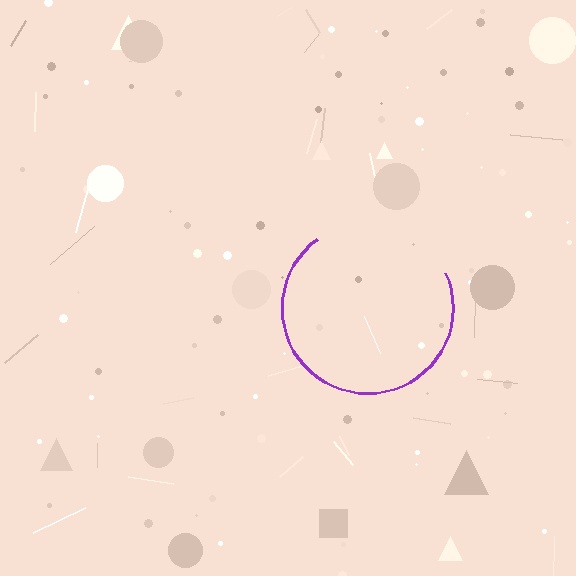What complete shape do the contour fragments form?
The contour fragments form a circle.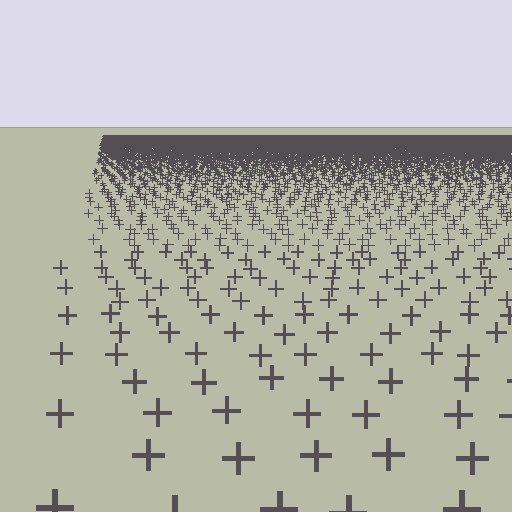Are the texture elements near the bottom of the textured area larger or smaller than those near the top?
Larger. Near the bottom, elements are closer to the viewer and appear at a bigger on-screen size.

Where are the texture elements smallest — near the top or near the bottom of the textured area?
Near the top.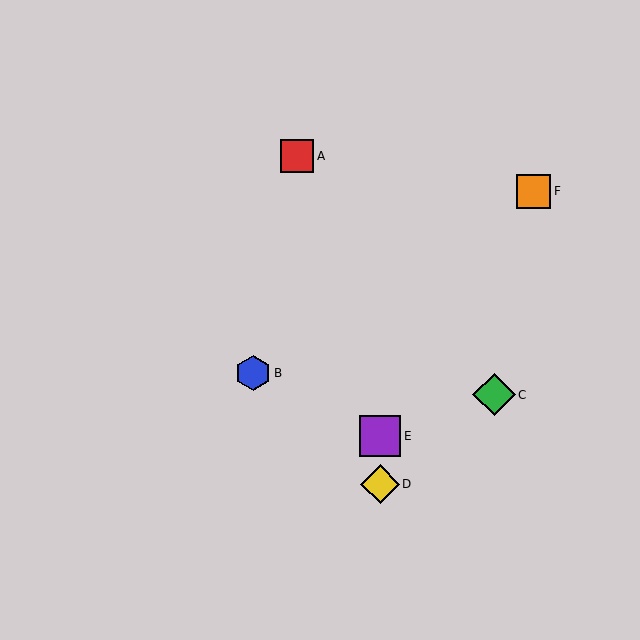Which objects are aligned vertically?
Objects D, E are aligned vertically.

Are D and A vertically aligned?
No, D is at x≈380 and A is at x≈297.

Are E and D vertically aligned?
Yes, both are at x≈380.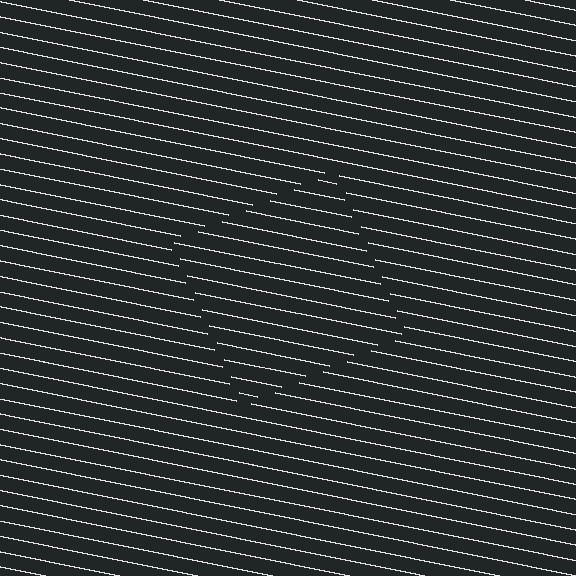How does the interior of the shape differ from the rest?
The interior of the shape contains the same grating, shifted by half a period — the contour is defined by the phase discontinuity where line-ends from the inner and outer gratings abut.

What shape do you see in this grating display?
An illusory square. The interior of the shape contains the same grating, shifted by half a period — the contour is defined by the phase discontinuity where line-ends from the inner and outer gratings abut.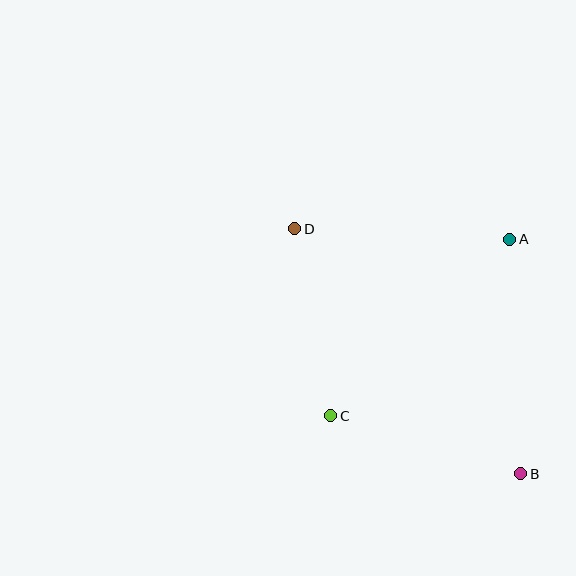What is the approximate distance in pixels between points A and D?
The distance between A and D is approximately 215 pixels.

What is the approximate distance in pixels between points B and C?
The distance between B and C is approximately 198 pixels.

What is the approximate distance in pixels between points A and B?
The distance between A and B is approximately 235 pixels.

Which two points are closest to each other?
Points C and D are closest to each other.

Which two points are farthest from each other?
Points B and D are farthest from each other.